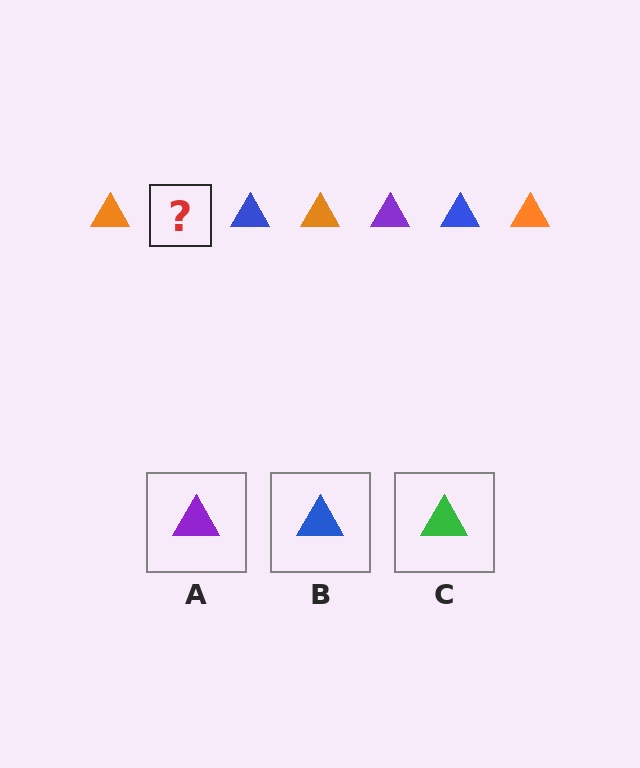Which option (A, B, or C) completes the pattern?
A.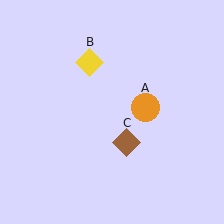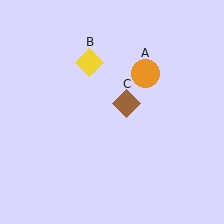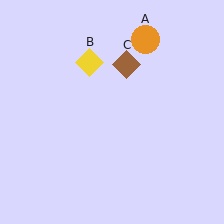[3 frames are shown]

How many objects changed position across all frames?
2 objects changed position: orange circle (object A), brown diamond (object C).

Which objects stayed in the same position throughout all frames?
Yellow diamond (object B) remained stationary.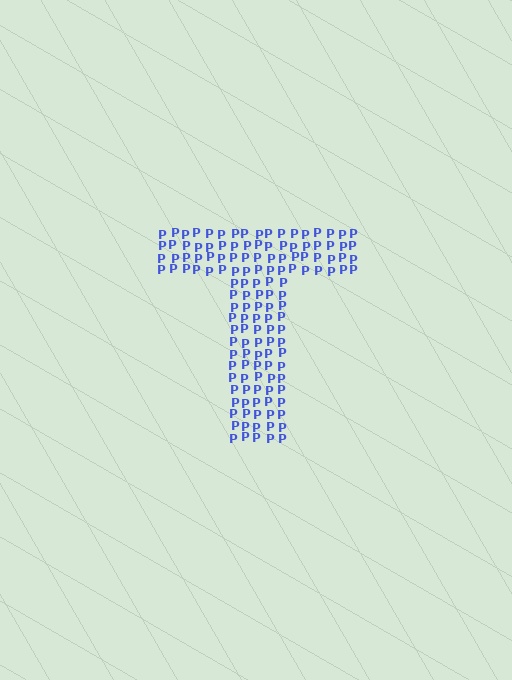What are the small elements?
The small elements are letter P's.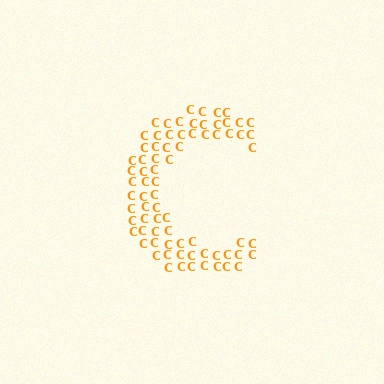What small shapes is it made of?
It is made of small letter C's.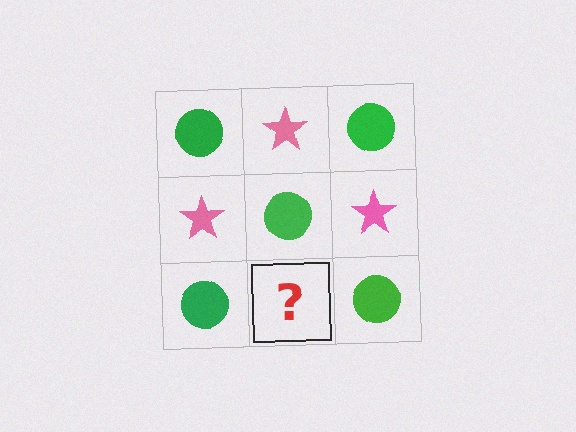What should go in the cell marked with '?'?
The missing cell should contain a pink star.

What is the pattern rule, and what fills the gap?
The rule is that it alternates green circle and pink star in a checkerboard pattern. The gap should be filled with a pink star.